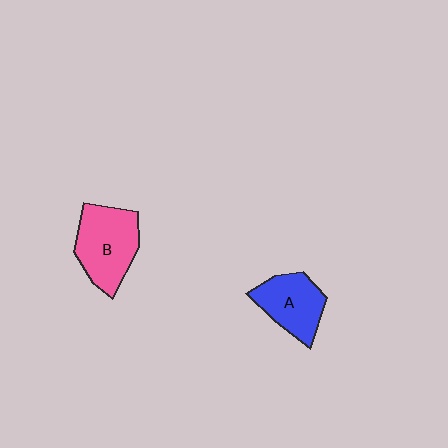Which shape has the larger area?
Shape B (pink).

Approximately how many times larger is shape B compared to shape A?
Approximately 1.3 times.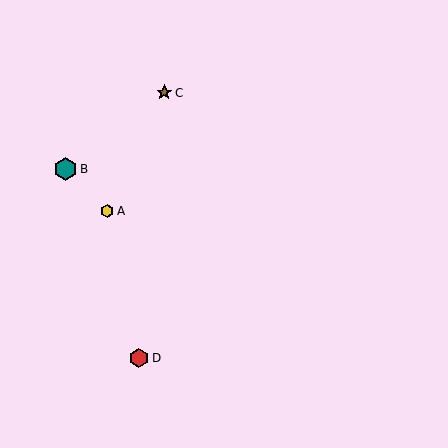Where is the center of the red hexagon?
The center of the red hexagon is at (139, 358).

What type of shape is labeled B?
Shape B is a teal hexagon.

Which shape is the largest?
The teal hexagon (labeled B) is the largest.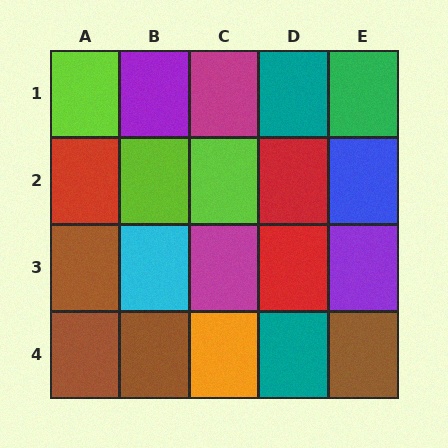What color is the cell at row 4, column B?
Brown.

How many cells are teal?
2 cells are teal.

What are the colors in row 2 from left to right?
Red, lime, lime, red, blue.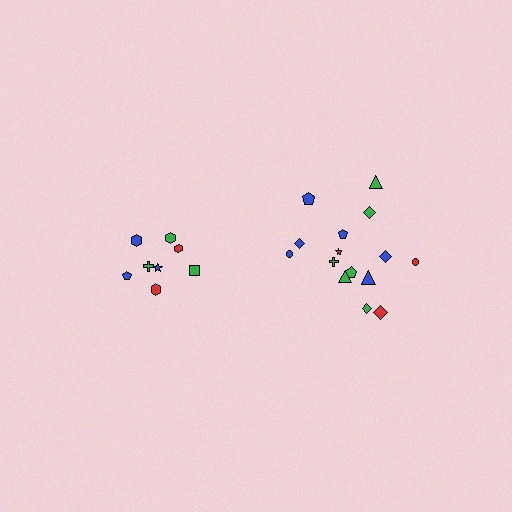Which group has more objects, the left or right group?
The right group.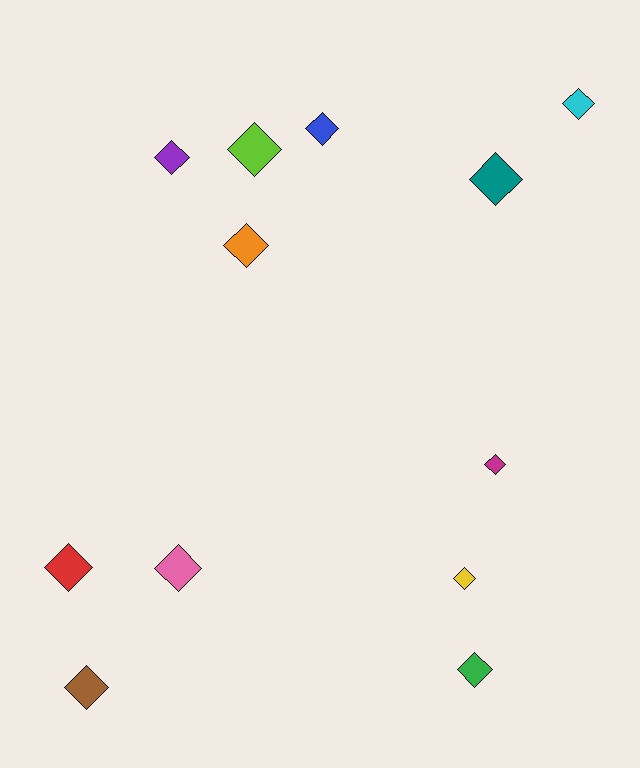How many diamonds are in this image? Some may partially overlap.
There are 12 diamonds.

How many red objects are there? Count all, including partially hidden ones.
There is 1 red object.